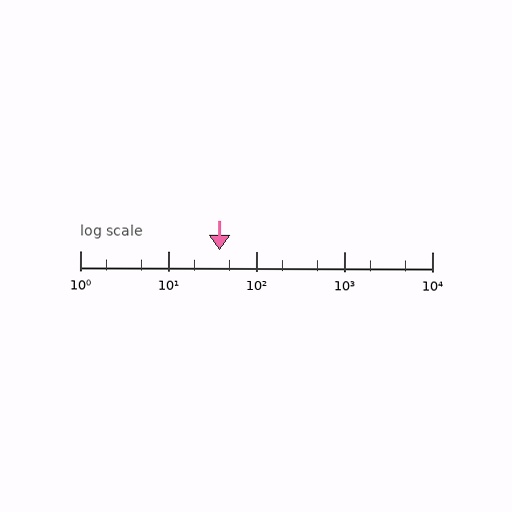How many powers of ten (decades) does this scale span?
The scale spans 4 decades, from 1 to 10000.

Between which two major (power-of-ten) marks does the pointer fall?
The pointer is between 10 and 100.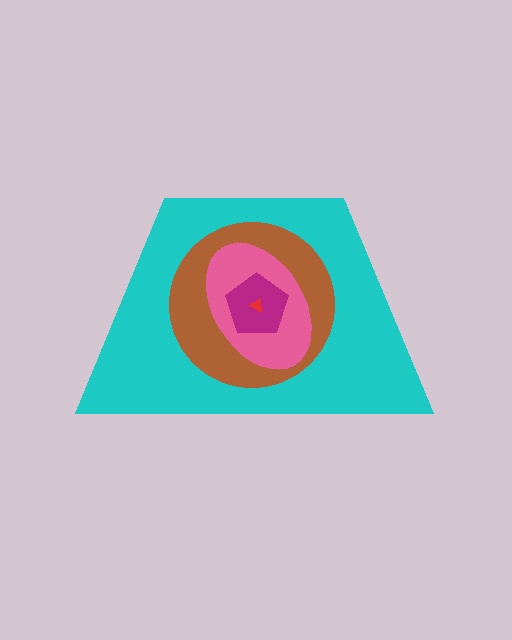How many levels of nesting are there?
5.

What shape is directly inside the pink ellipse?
The magenta pentagon.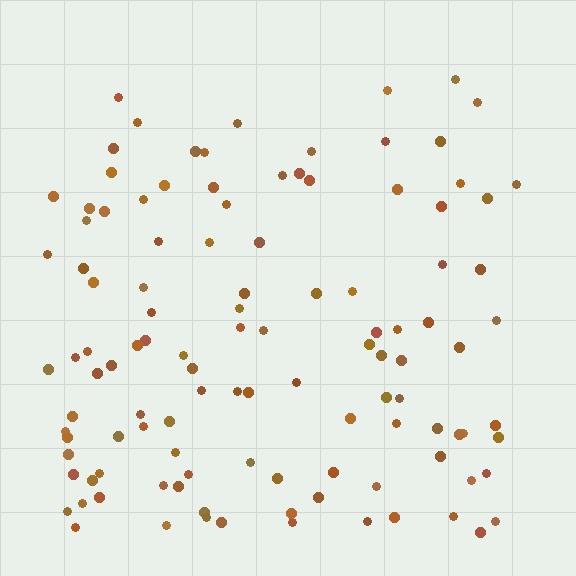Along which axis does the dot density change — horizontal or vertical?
Vertical.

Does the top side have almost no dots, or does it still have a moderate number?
Still a moderate number, just noticeably fewer than the bottom.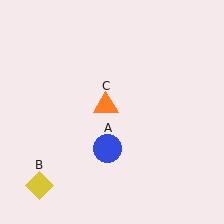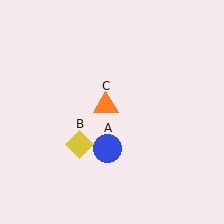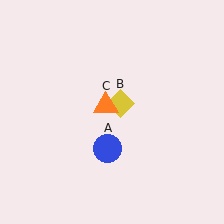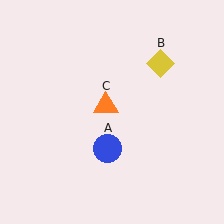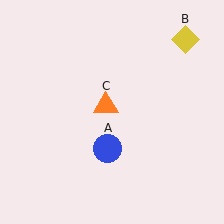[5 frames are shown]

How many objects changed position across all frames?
1 object changed position: yellow diamond (object B).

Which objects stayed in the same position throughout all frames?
Blue circle (object A) and orange triangle (object C) remained stationary.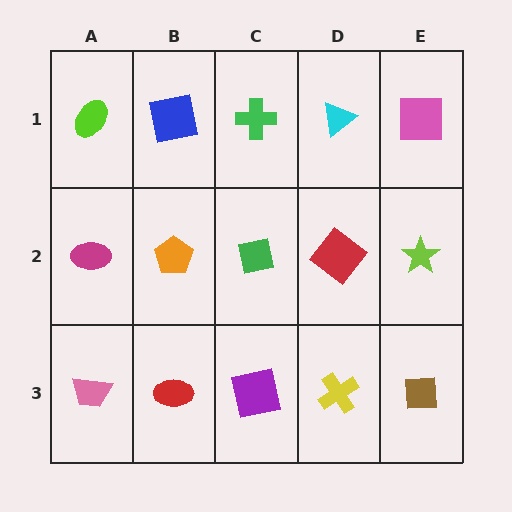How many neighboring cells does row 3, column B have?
3.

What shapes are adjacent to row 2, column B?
A blue square (row 1, column B), a red ellipse (row 3, column B), a magenta ellipse (row 2, column A), a green square (row 2, column C).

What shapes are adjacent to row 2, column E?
A pink square (row 1, column E), a brown square (row 3, column E), a red diamond (row 2, column D).